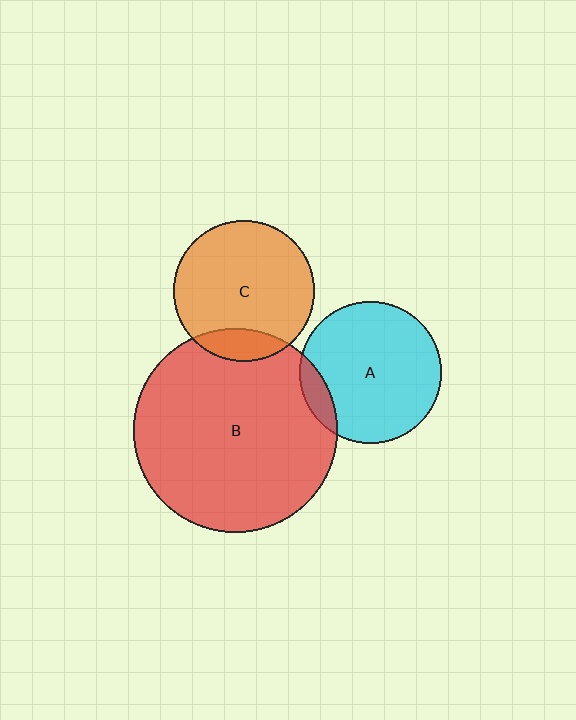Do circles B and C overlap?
Yes.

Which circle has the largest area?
Circle B (red).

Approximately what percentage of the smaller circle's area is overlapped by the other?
Approximately 15%.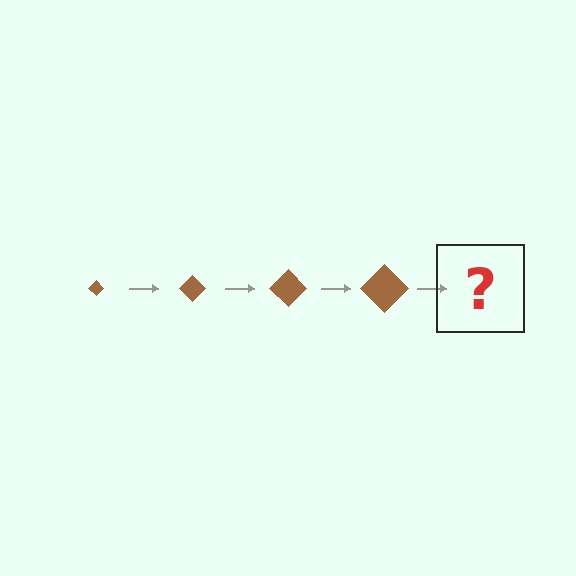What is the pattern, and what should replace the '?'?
The pattern is that the diamond gets progressively larger each step. The '?' should be a brown diamond, larger than the previous one.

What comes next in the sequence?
The next element should be a brown diamond, larger than the previous one.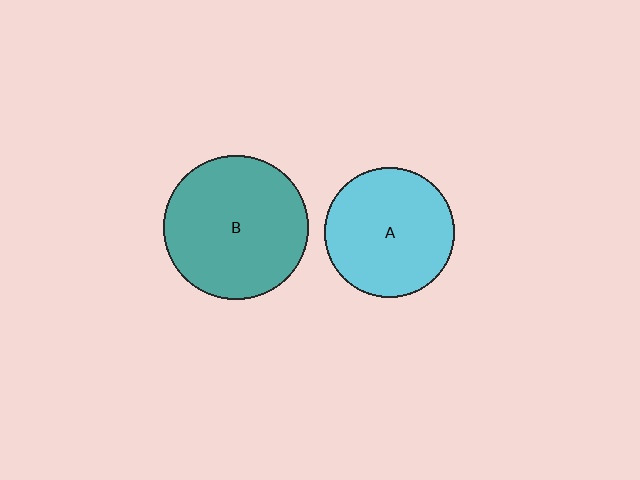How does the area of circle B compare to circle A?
Approximately 1.2 times.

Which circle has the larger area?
Circle B (teal).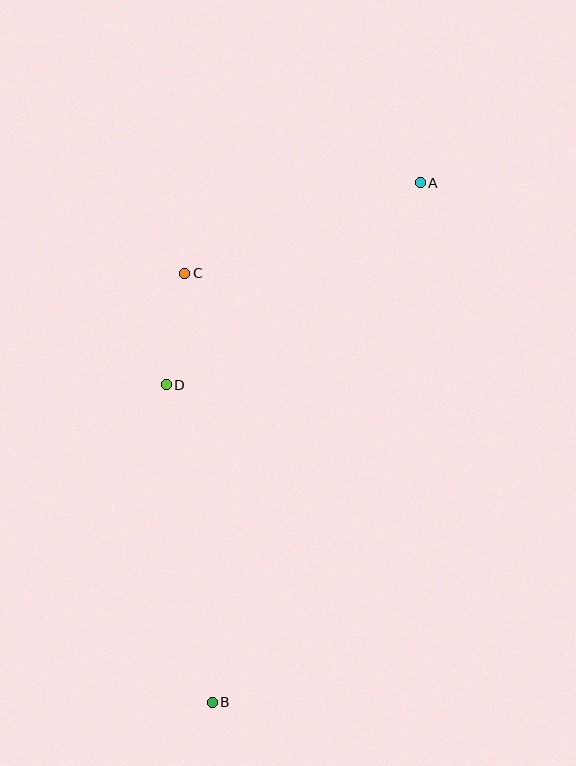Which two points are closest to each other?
Points C and D are closest to each other.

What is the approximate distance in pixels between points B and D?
The distance between B and D is approximately 321 pixels.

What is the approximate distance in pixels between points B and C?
The distance between B and C is approximately 430 pixels.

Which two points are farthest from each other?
Points A and B are farthest from each other.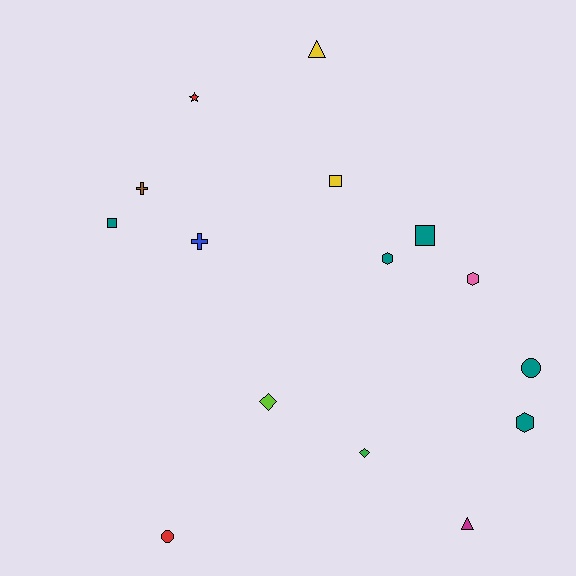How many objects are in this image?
There are 15 objects.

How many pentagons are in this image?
There are no pentagons.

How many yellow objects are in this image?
There are 2 yellow objects.